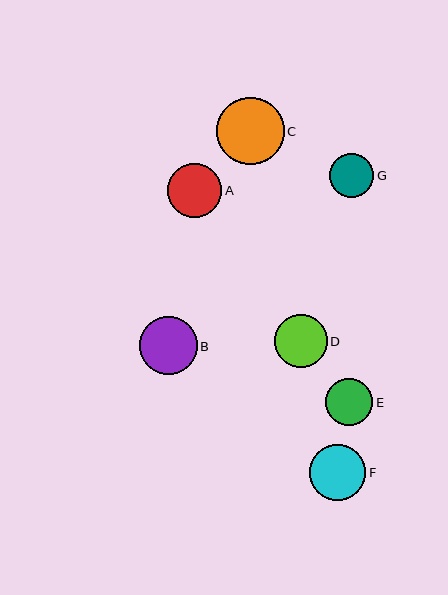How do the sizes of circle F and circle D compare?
Circle F and circle D are approximately the same size.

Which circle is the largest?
Circle C is the largest with a size of approximately 68 pixels.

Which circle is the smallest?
Circle G is the smallest with a size of approximately 44 pixels.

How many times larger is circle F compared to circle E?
Circle F is approximately 1.2 times the size of circle E.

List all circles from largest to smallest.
From largest to smallest: C, B, F, A, D, E, G.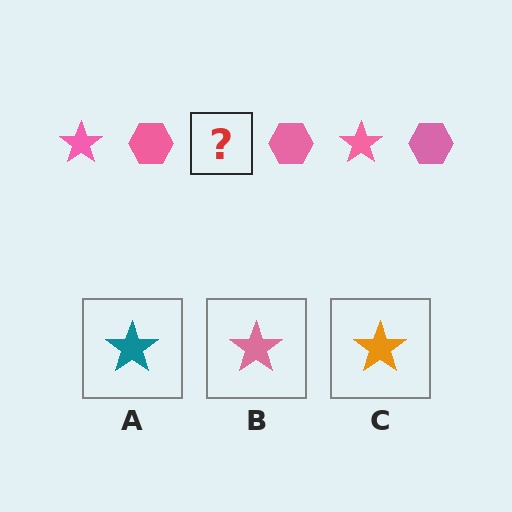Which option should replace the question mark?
Option B.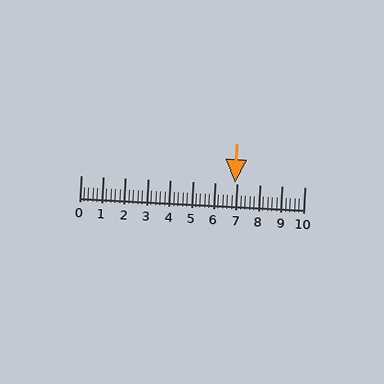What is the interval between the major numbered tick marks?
The major tick marks are spaced 1 units apart.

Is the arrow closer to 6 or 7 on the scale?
The arrow is closer to 7.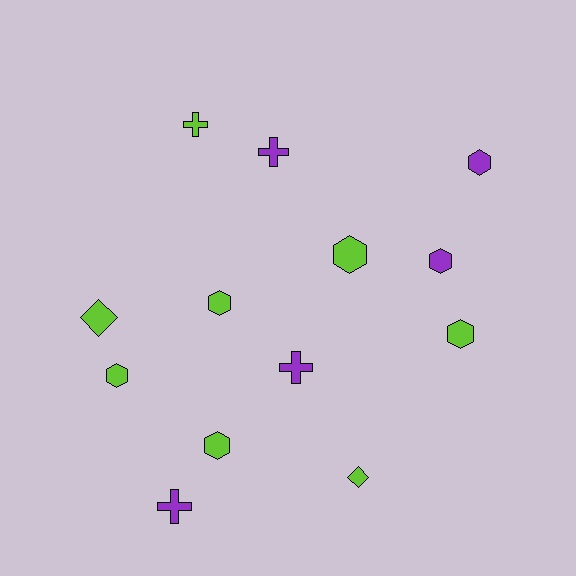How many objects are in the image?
There are 13 objects.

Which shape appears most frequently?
Hexagon, with 7 objects.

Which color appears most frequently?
Lime, with 8 objects.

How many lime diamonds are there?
There are 2 lime diamonds.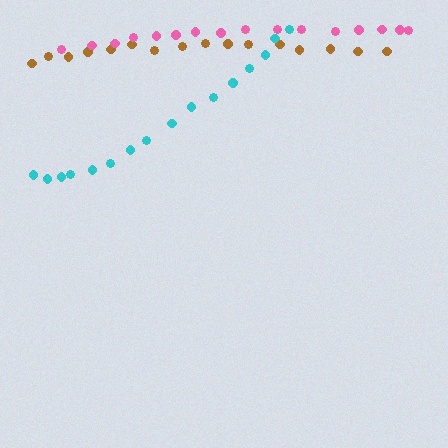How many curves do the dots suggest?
There are 3 distinct paths.